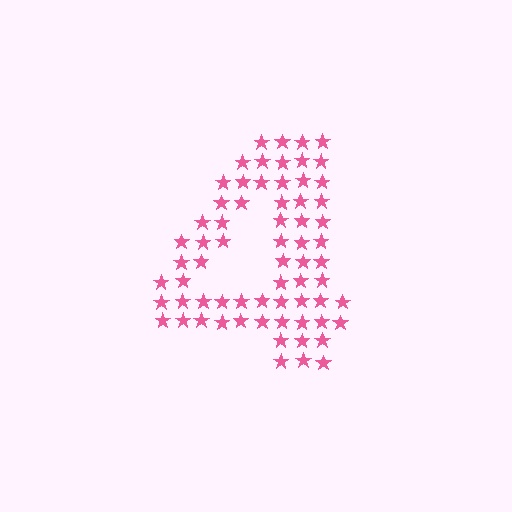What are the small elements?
The small elements are stars.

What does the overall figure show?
The overall figure shows the digit 4.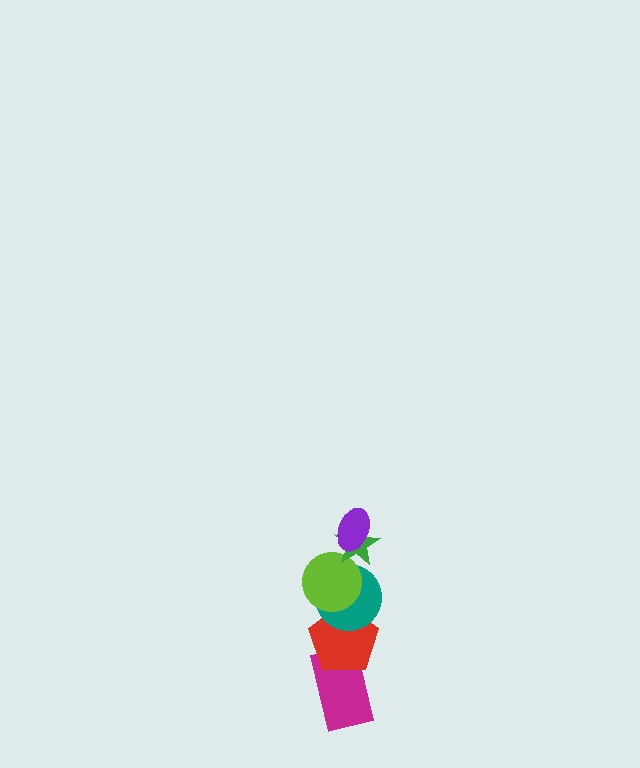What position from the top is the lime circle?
The lime circle is 3rd from the top.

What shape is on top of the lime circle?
The green star is on top of the lime circle.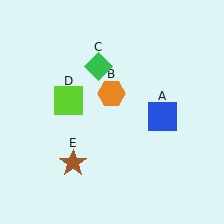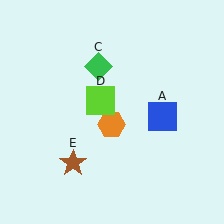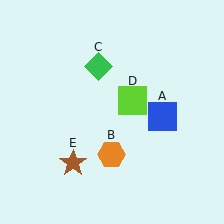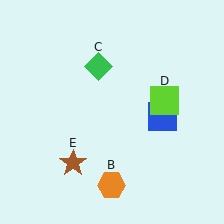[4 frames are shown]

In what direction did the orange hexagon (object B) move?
The orange hexagon (object B) moved down.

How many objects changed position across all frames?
2 objects changed position: orange hexagon (object B), lime square (object D).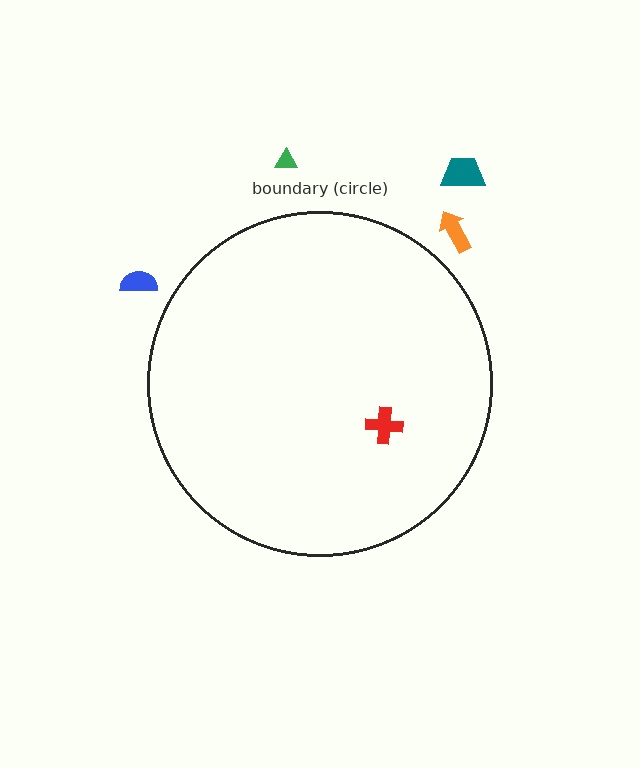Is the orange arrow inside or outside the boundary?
Outside.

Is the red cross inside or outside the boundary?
Inside.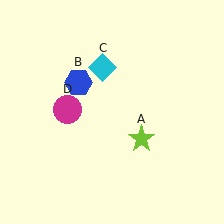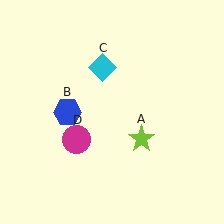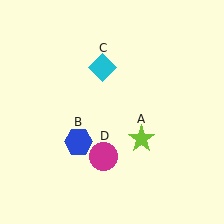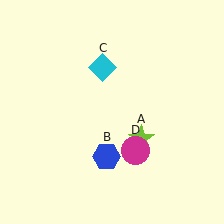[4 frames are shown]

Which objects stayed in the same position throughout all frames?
Lime star (object A) and cyan diamond (object C) remained stationary.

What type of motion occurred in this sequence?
The blue hexagon (object B), magenta circle (object D) rotated counterclockwise around the center of the scene.